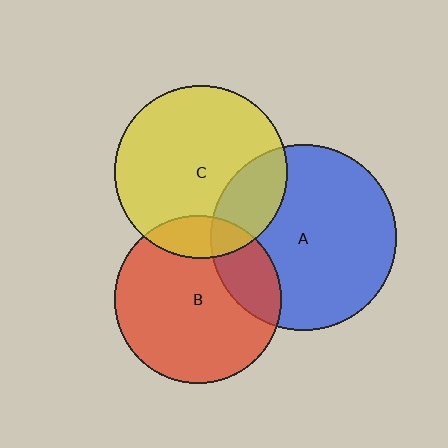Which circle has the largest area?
Circle A (blue).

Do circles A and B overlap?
Yes.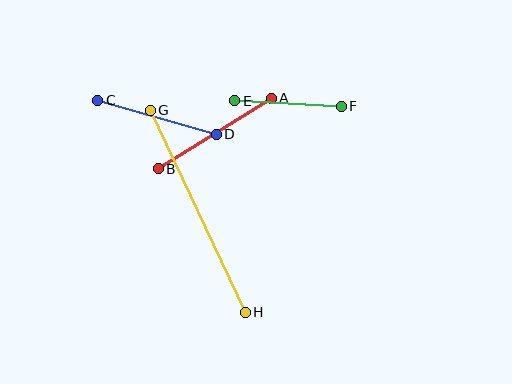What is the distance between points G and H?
The distance is approximately 223 pixels.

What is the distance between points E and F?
The distance is approximately 107 pixels.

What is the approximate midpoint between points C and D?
The midpoint is at approximately (157, 117) pixels.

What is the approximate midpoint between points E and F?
The midpoint is at approximately (288, 104) pixels.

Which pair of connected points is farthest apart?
Points G and H are farthest apart.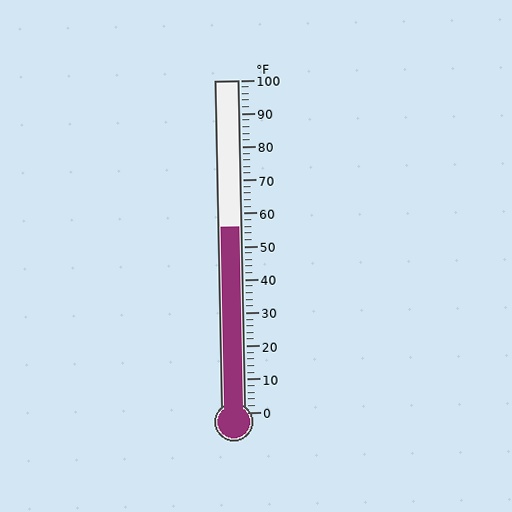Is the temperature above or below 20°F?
The temperature is above 20°F.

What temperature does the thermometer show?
The thermometer shows approximately 56°F.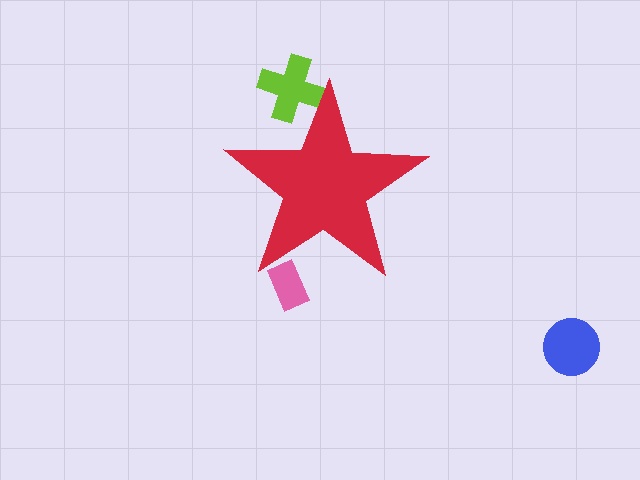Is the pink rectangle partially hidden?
Yes, the pink rectangle is partially hidden behind the red star.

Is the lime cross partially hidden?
Yes, the lime cross is partially hidden behind the red star.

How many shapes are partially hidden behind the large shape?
2 shapes are partially hidden.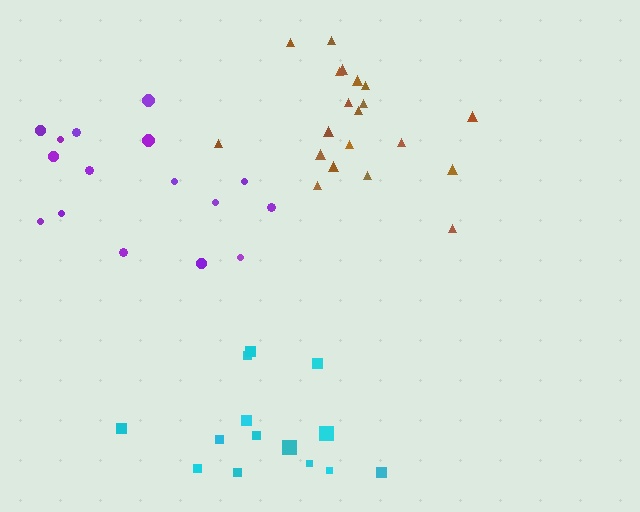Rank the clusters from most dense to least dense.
brown, cyan, purple.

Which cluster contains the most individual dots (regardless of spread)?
Brown (20).